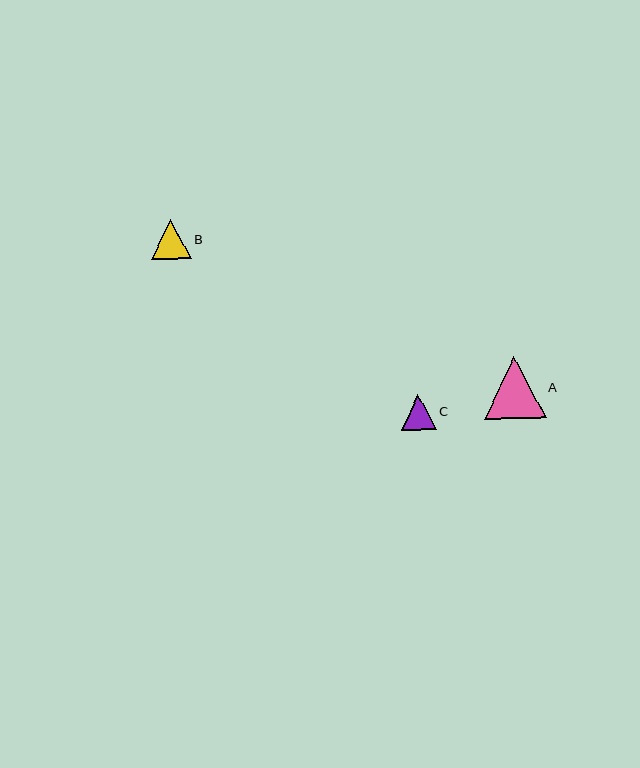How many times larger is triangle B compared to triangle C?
Triangle B is approximately 1.1 times the size of triangle C.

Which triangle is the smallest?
Triangle C is the smallest with a size of approximately 35 pixels.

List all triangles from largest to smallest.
From largest to smallest: A, B, C.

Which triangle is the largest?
Triangle A is the largest with a size of approximately 62 pixels.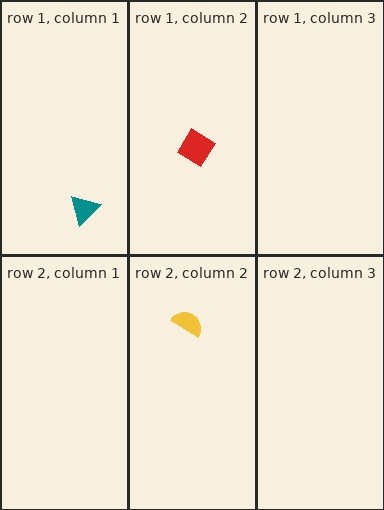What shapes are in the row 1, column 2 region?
The red diamond.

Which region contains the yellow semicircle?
The row 2, column 2 region.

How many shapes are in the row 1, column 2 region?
1.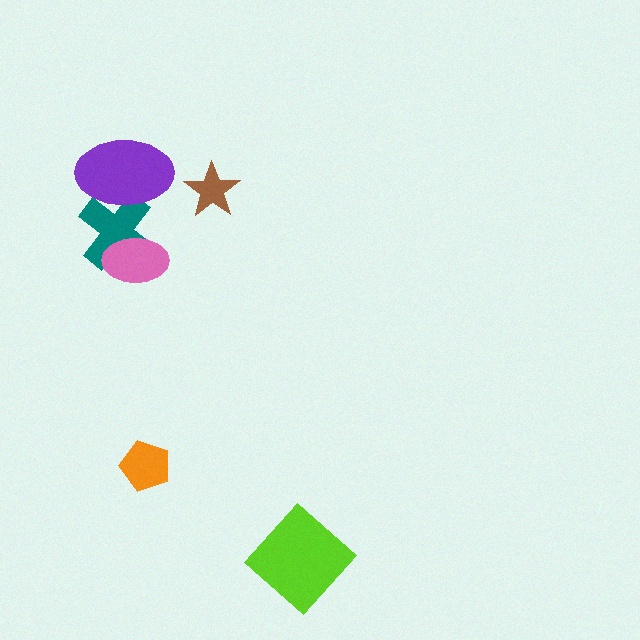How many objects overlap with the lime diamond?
0 objects overlap with the lime diamond.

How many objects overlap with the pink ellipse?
1 object overlaps with the pink ellipse.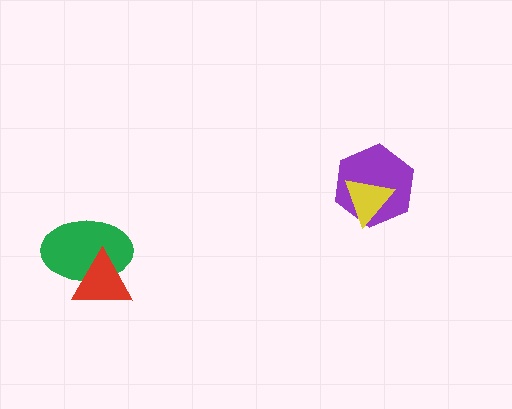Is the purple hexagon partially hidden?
Yes, it is partially covered by another shape.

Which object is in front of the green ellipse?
The red triangle is in front of the green ellipse.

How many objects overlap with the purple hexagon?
1 object overlaps with the purple hexagon.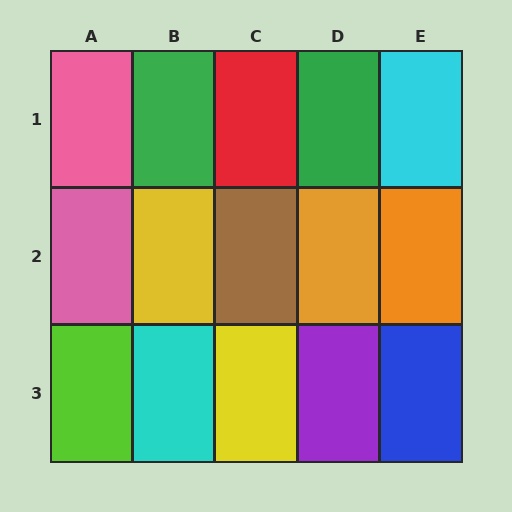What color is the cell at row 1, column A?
Pink.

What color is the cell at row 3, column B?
Cyan.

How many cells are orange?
2 cells are orange.